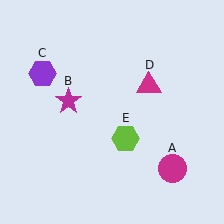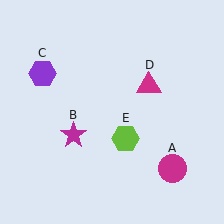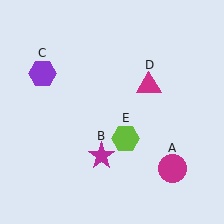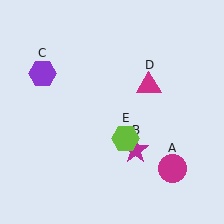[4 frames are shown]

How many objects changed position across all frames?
1 object changed position: magenta star (object B).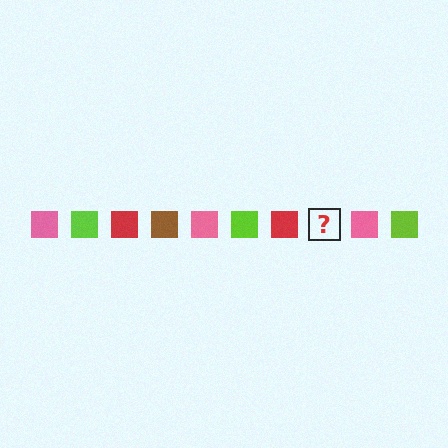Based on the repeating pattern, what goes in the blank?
The blank should be a brown square.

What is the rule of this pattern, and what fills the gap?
The rule is that the pattern cycles through pink, lime, red, brown squares. The gap should be filled with a brown square.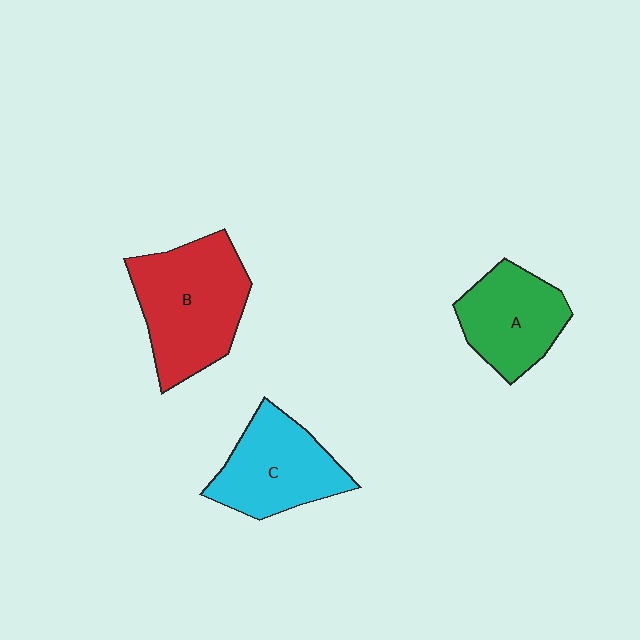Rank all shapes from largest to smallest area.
From largest to smallest: B (red), C (cyan), A (green).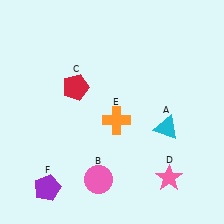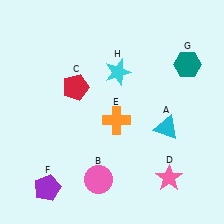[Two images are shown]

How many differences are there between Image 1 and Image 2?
There are 2 differences between the two images.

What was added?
A teal hexagon (G), a cyan star (H) were added in Image 2.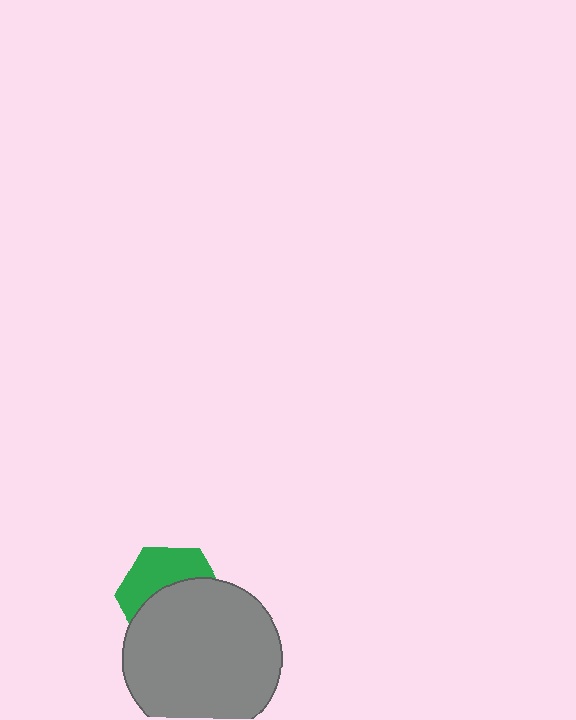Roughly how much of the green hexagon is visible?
A small part of it is visible (roughly 43%).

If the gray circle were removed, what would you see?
You would see the complete green hexagon.